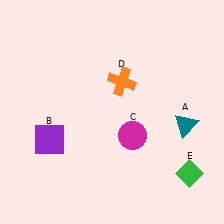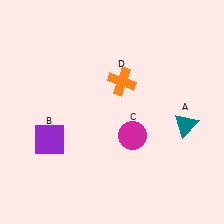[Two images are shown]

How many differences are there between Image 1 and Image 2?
There is 1 difference between the two images.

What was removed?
The green diamond (E) was removed in Image 2.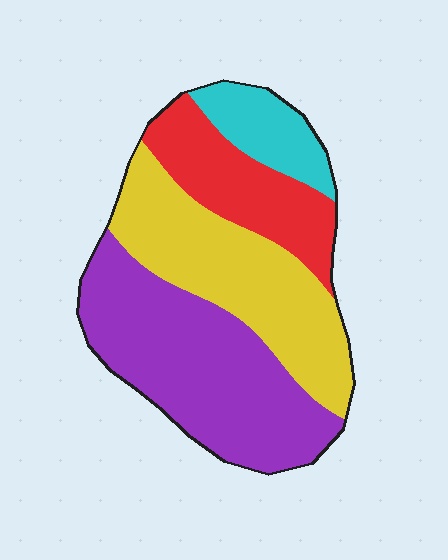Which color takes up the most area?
Purple, at roughly 40%.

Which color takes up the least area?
Cyan, at roughly 10%.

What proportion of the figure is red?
Red takes up about one fifth (1/5) of the figure.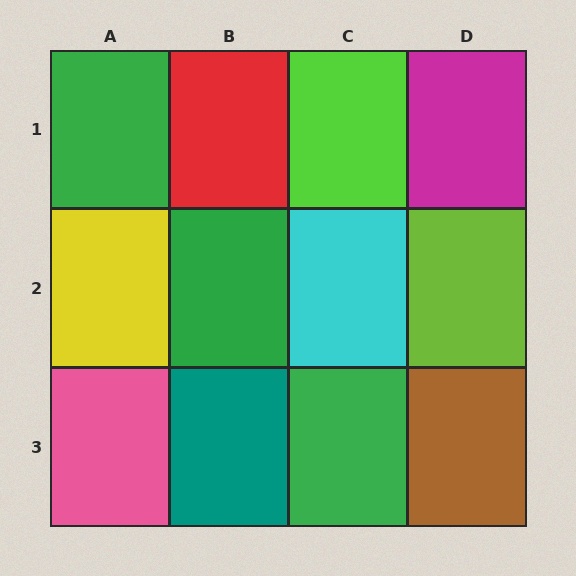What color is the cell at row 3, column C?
Green.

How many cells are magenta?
1 cell is magenta.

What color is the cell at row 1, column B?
Red.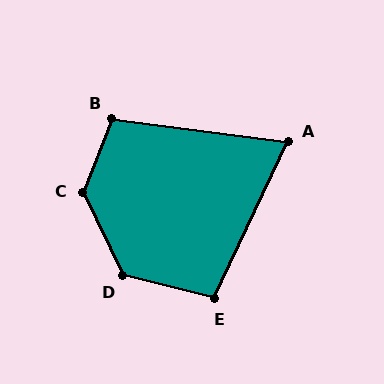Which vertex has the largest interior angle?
C, at approximately 134 degrees.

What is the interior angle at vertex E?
Approximately 101 degrees (obtuse).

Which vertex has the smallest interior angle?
A, at approximately 72 degrees.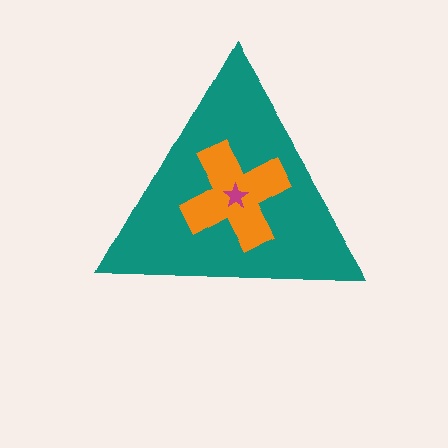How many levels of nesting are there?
3.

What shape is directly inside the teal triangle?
The orange cross.